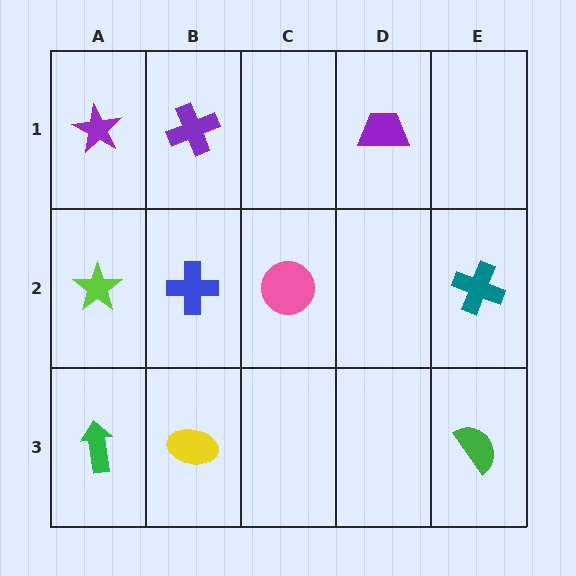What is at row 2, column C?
A pink circle.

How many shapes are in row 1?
3 shapes.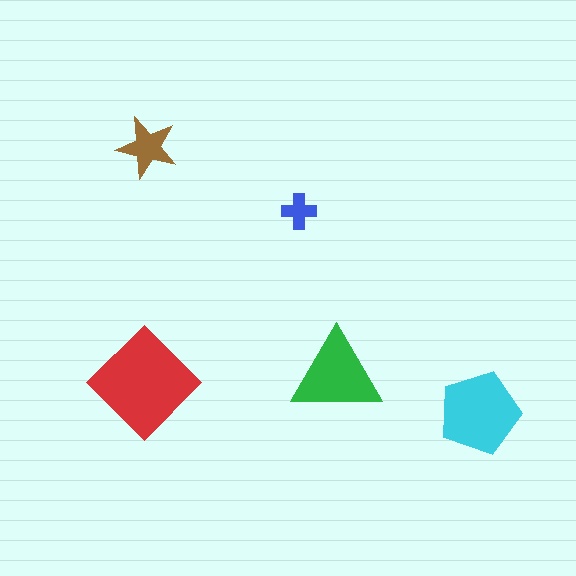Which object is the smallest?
The blue cross.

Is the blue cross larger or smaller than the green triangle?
Smaller.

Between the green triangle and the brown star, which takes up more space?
The green triangle.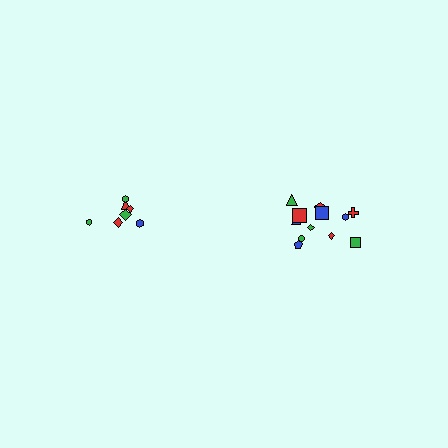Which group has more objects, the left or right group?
The right group.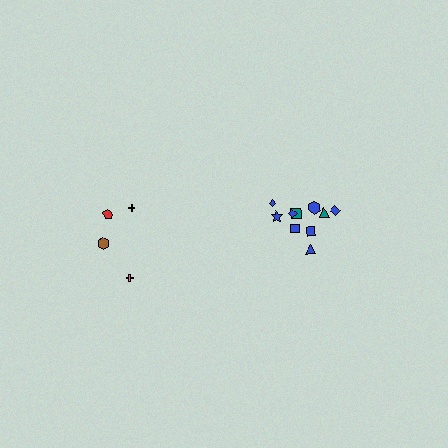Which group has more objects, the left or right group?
The right group.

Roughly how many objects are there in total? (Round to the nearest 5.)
Roughly 15 objects in total.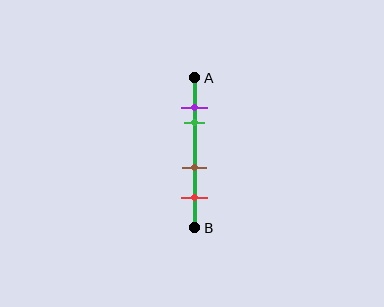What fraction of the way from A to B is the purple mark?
The purple mark is approximately 20% (0.2) of the way from A to B.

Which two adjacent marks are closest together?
The purple and green marks are the closest adjacent pair.